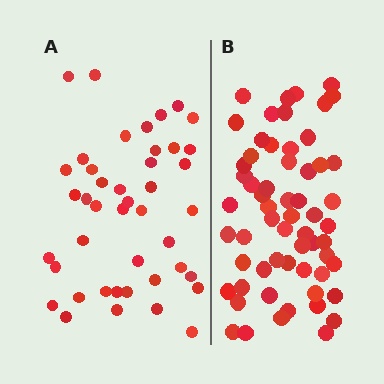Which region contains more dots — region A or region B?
Region B (the right region) has more dots.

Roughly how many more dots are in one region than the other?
Region B has approximately 15 more dots than region A.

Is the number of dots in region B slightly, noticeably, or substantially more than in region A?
Region B has noticeably more, but not dramatically so. The ratio is roughly 1.4 to 1.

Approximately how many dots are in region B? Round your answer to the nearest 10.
About 60 dots.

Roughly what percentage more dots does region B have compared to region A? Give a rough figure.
About 40% more.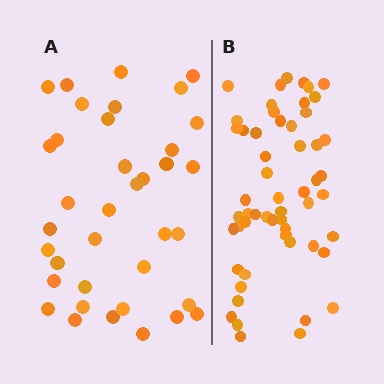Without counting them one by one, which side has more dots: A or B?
Region B (the right region) has more dots.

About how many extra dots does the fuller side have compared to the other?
Region B has approximately 20 more dots than region A.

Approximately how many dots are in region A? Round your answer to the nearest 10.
About 40 dots. (The exact count is 37, which rounds to 40.)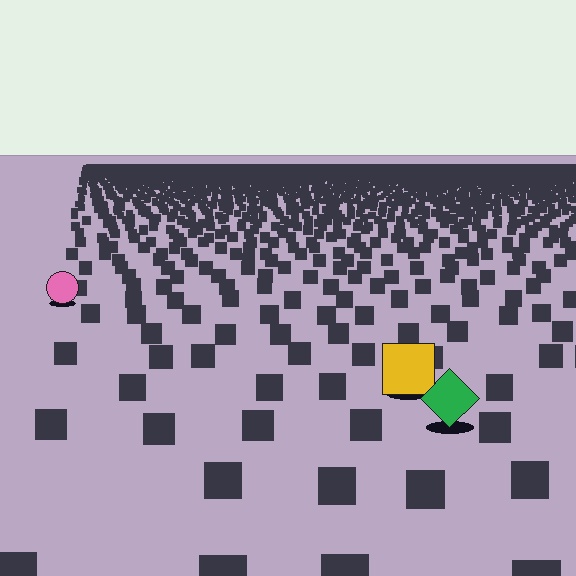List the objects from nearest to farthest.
From nearest to farthest: the green diamond, the yellow square, the pink circle.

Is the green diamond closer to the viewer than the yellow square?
Yes. The green diamond is closer — you can tell from the texture gradient: the ground texture is coarser near it.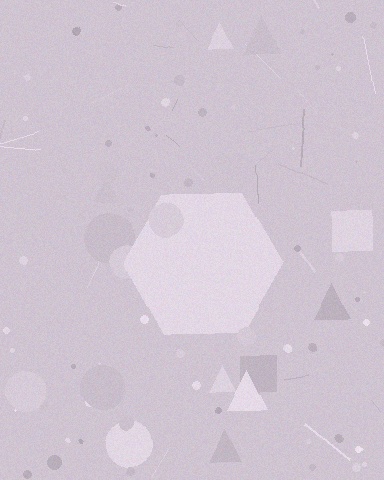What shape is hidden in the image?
A hexagon is hidden in the image.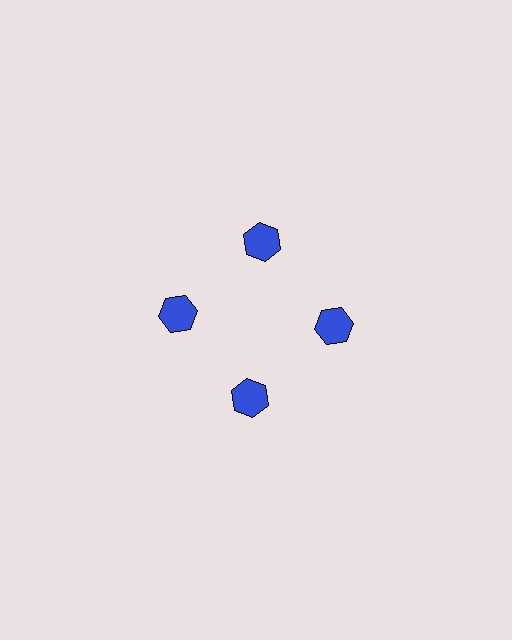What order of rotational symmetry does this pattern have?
This pattern has 4-fold rotational symmetry.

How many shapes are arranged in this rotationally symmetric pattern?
There are 4 shapes, arranged in 4 groups of 1.